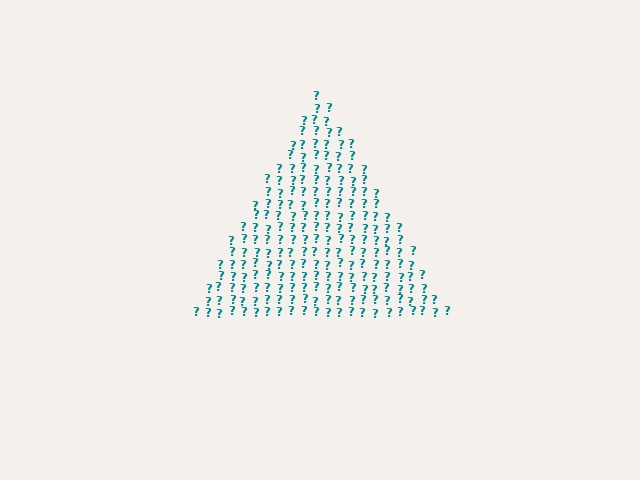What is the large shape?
The large shape is a triangle.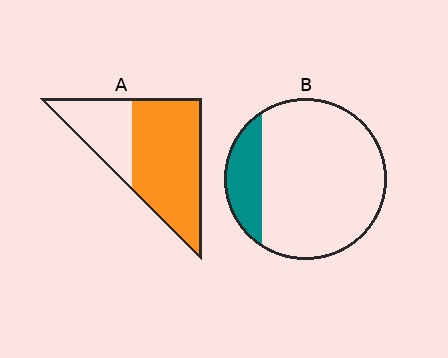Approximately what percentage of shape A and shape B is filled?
A is approximately 70% and B is approximately 20%.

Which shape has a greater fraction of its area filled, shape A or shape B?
Shape A.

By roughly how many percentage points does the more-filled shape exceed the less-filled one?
By roughly 50 percentage points (A over B).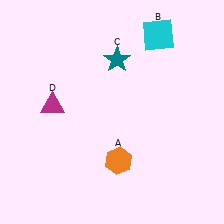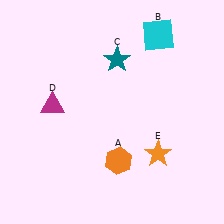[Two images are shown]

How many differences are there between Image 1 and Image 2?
There is 1 difference between the two images.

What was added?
An orange star (E) was added in Image 2.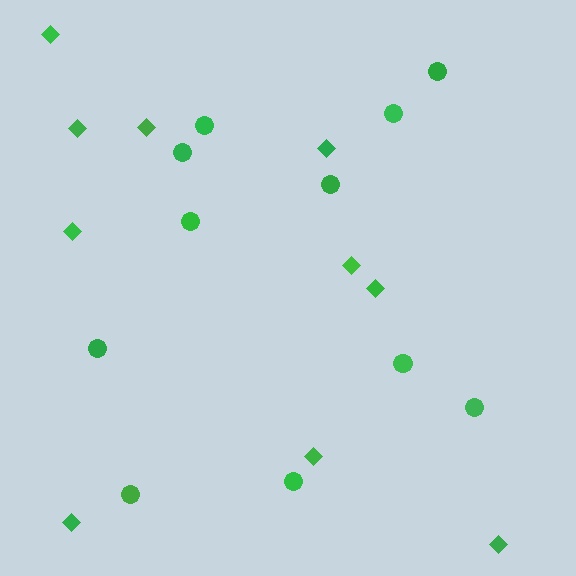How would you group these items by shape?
There are 2 groups: one group of diamonds (10) and one group of circles (11).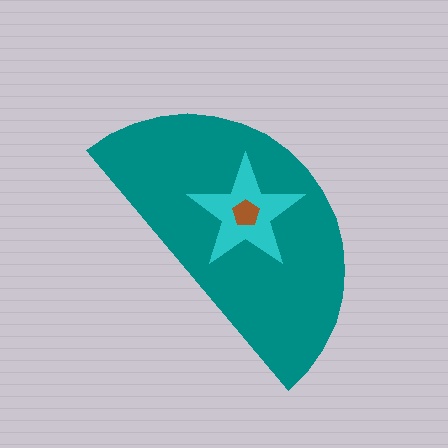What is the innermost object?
The brown pentagon.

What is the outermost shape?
The teal semicircle.